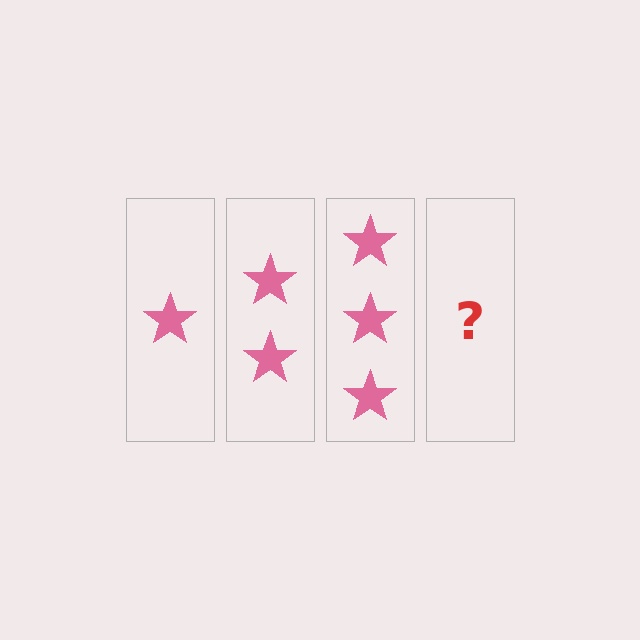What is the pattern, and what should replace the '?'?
The pattern is that each step adds one more star. The '?' should be 4 stars.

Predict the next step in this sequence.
The next step is 4 stars.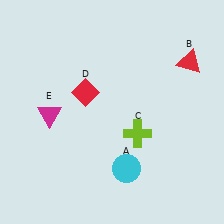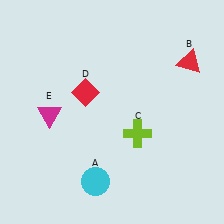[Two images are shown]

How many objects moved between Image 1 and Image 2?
1 object moved between the two images.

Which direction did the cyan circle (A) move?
The cyan circle (A) moved left.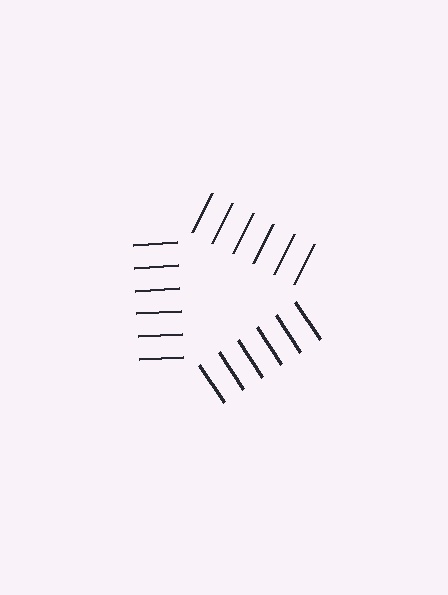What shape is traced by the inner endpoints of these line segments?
An illusory triangle — the line segments terminate on its edges but no continuous stroke is drawn.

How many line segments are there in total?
18 — 6 along each of the 3 edges.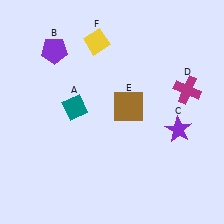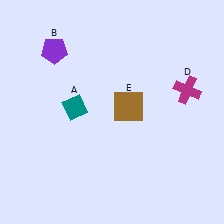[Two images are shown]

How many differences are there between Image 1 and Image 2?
There are 2 differences between the two images.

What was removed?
The purple star (C), the yellow diamond (F) were removed in Image 2.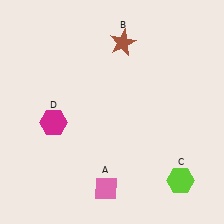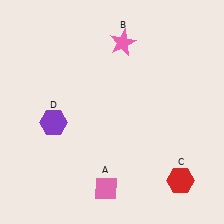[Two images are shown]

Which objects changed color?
B changed from brown to pink. C changed from lime to red. D changed from magenta to purple.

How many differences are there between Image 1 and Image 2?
There are 3 differences between the two images.